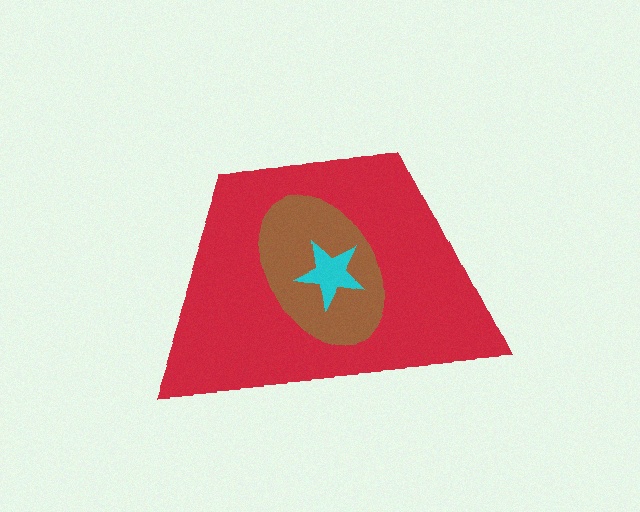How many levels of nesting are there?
3.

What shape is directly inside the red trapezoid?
The brown ellipse.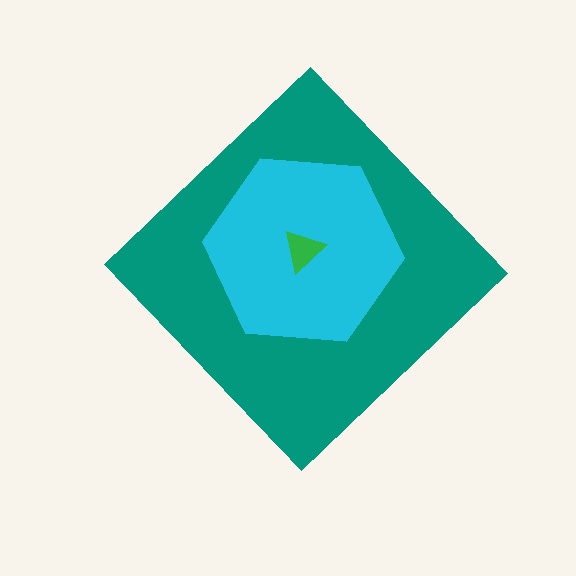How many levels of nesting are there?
3.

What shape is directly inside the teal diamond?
The cyan hexagon.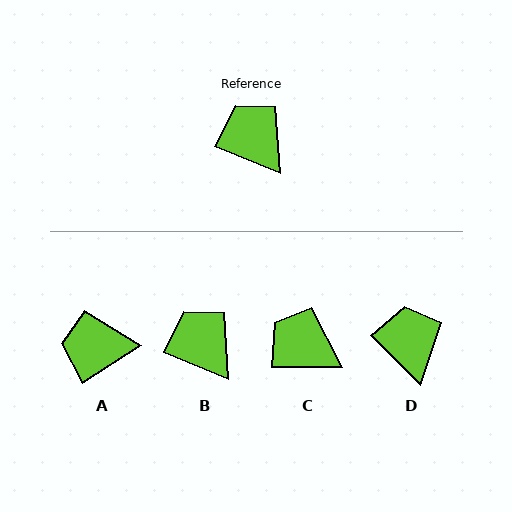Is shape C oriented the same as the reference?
No, it is off by about 23 degrees.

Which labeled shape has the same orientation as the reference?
B.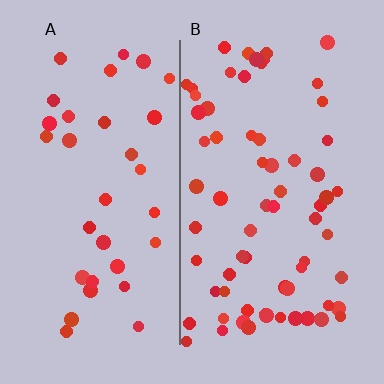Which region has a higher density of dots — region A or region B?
B (the right).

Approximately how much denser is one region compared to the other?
Approximately 2.0× — region B over region A.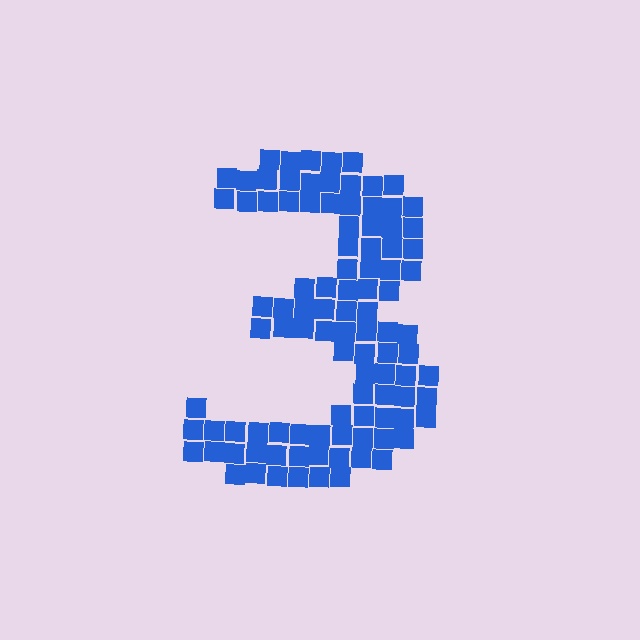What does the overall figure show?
The overall figure shows the digit 3.